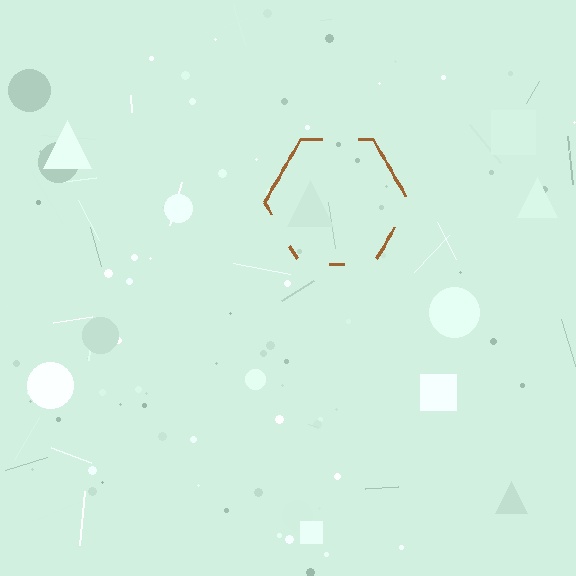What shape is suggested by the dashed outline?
The dashed outline suggests a hexagon.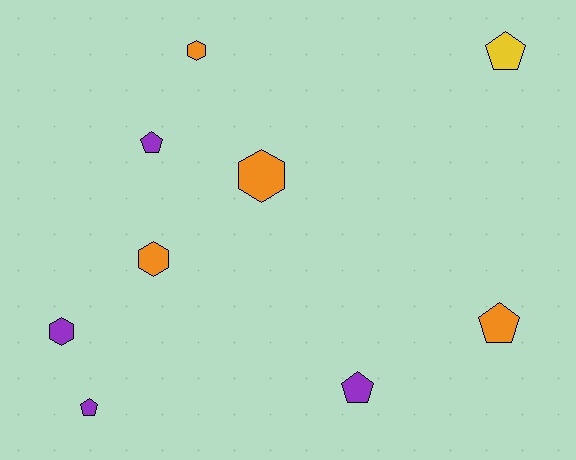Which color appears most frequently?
Orange, with 4 objects.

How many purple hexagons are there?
There is 1 purple hexagon.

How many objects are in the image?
There are 9 objects.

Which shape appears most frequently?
Pentagon, with 5 objects.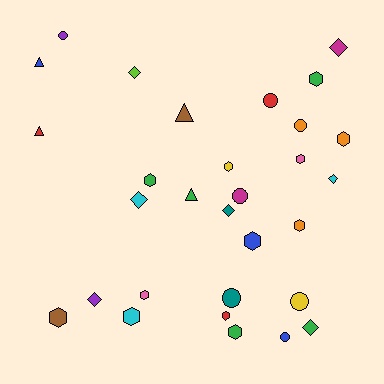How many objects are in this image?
There are 30 objects.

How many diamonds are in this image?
There are 7 diamonds.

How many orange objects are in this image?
There are 3 orange objects.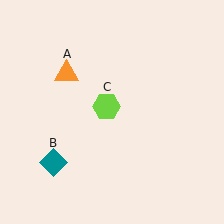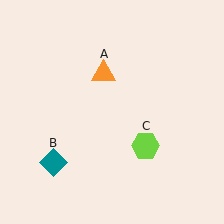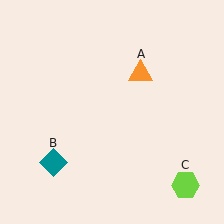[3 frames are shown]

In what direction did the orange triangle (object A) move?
The orange triangle (object A) moved right.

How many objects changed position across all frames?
2 objects changed position: orange triangle (object A), lime hexagon (object C).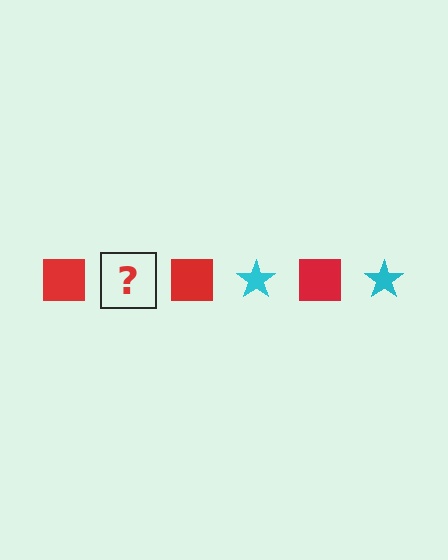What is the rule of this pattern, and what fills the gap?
The rule is that the pattern alternates between red square and cyan star. The gap should be filled with a cyan star.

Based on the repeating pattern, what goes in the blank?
The blank should be a cyan star.